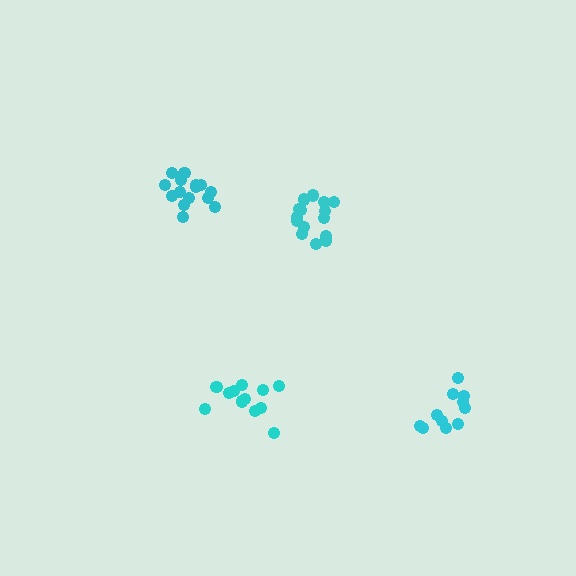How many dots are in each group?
Group 1: 15 dots, Group 2: 11 dots, Group 3: 12 dots, Group 4: 16 dots (54 total).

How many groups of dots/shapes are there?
There are 4 groups.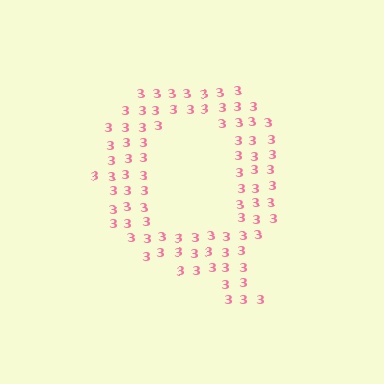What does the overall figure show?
The overall figure shows the letter Q.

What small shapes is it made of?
It is made of small digit 3's.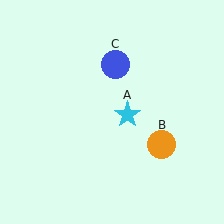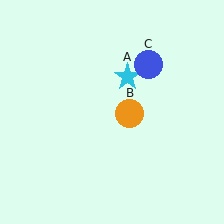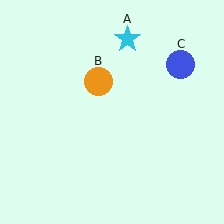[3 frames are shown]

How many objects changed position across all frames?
3 objects changed position: cyan star (object A), orange circle (object B), blue circle (object C).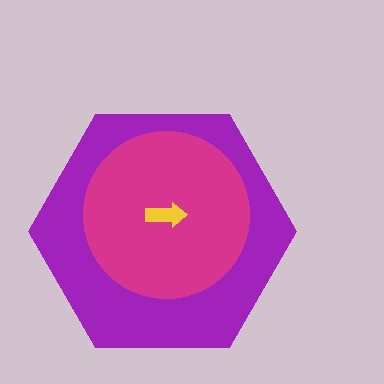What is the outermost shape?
The purple hexagon.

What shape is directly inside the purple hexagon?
The magenta circle.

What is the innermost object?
The yellow arrow.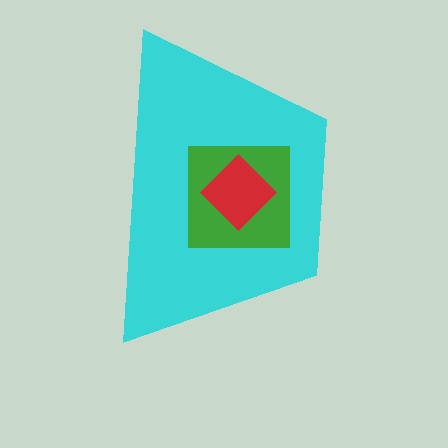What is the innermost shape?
The red diamond.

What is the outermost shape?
The cyan trapezoid.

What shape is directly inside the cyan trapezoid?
The green square.